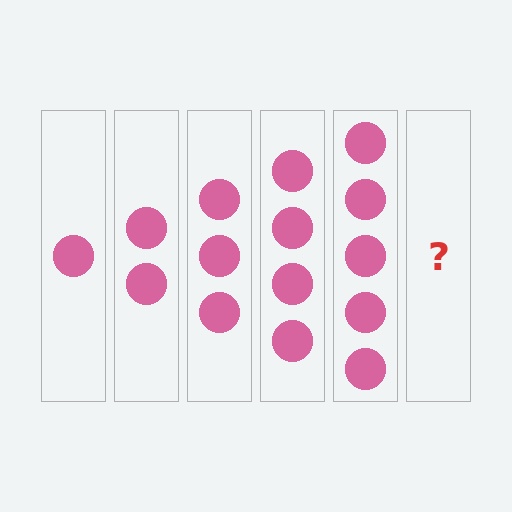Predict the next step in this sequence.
The next step is 6 circles.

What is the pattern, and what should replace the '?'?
The pattern is that each step adds one more circle. The '?' should be 6 circles.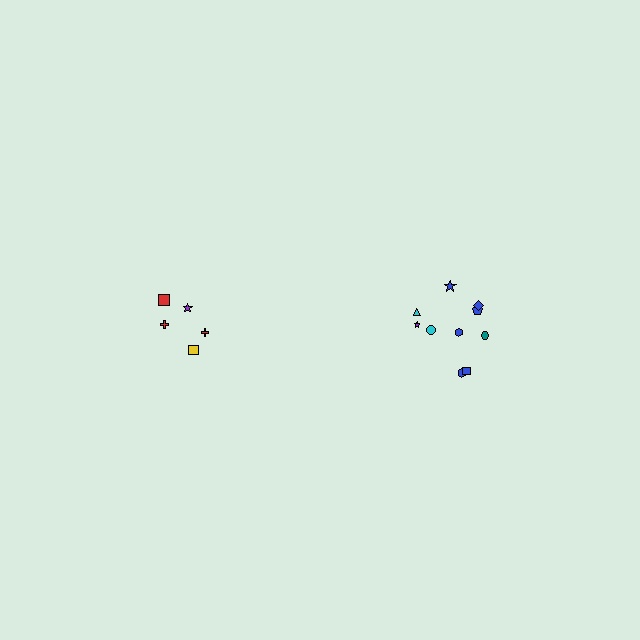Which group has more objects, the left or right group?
The right group.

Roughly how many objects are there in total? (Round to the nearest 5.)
Roughly 15 objects in total.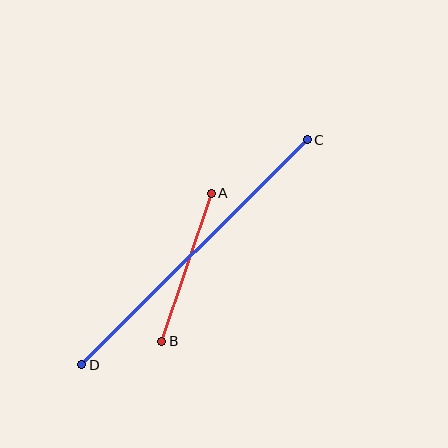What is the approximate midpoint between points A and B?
The midpoint is at approximately (186, 267) pixels.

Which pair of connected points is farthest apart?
Points C and D are farthest apart.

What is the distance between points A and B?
The distance is approximately 156 pixels.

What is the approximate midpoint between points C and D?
The midpoint is at approximately (195, 252) pixels.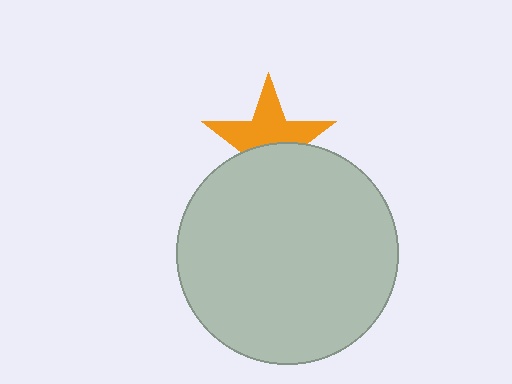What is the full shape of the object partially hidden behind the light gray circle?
The partially hidden object is an orange star.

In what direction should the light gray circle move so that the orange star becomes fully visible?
The light gray circle should move down. That is the shortest direction to clear the overlap and leave the orange star fully visible.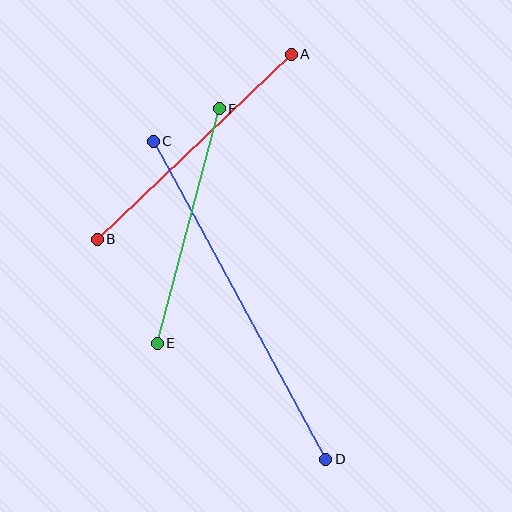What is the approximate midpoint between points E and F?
The midpoint is at approximately (188, 226) pixels.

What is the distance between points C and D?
The distance is approximately 362 pixels.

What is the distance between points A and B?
The distance is approximately 268 pixels.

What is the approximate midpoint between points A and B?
The midpoint is at approximately (194, 147) pixels.